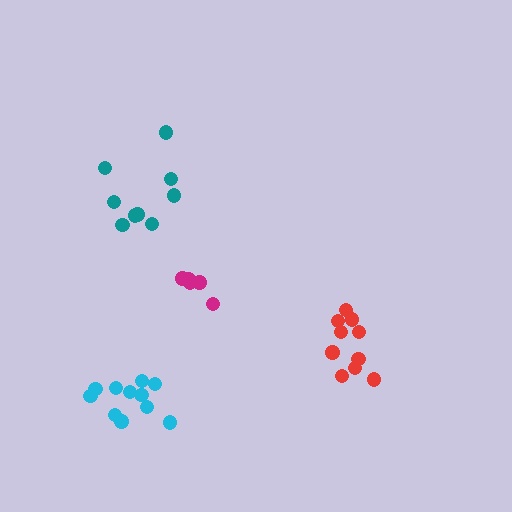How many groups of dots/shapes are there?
There are 4 groups.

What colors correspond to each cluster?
The clusters are colored: red, magenta, teal, cyan.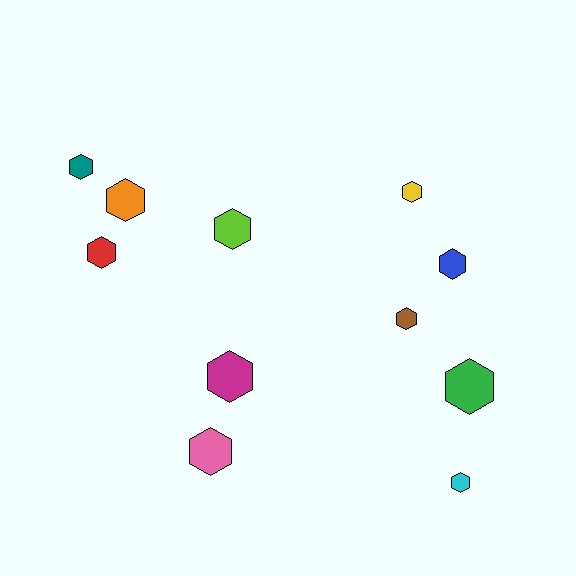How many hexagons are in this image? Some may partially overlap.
There are 11 hexagons.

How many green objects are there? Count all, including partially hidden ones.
There is 1 green object.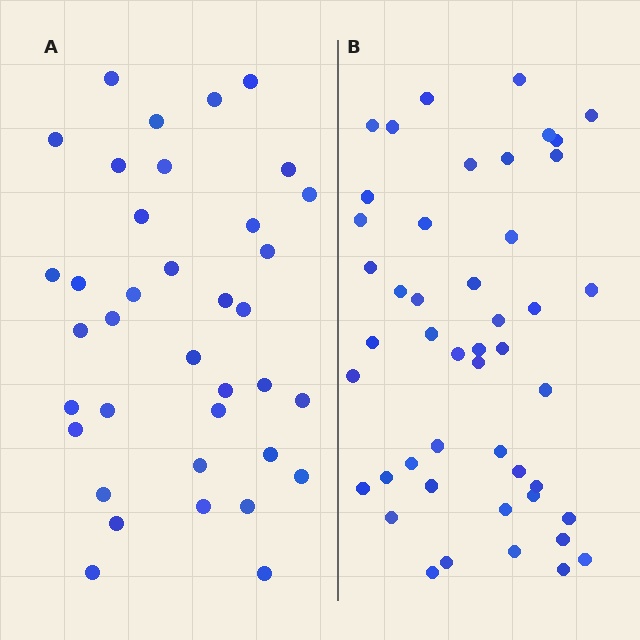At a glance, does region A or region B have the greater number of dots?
Region B (the right region) has more dots.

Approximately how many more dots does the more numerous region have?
Region B has roughly 10 or so more dots than region A.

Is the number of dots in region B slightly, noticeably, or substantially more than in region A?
Region B has noticeably more, but not dramatically so. The ratio is roughly 1.3 to 1.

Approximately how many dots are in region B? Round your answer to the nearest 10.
About 50 dots. (The exact count is 47, which rounds to 50.)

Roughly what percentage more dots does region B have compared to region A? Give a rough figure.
About 25% more.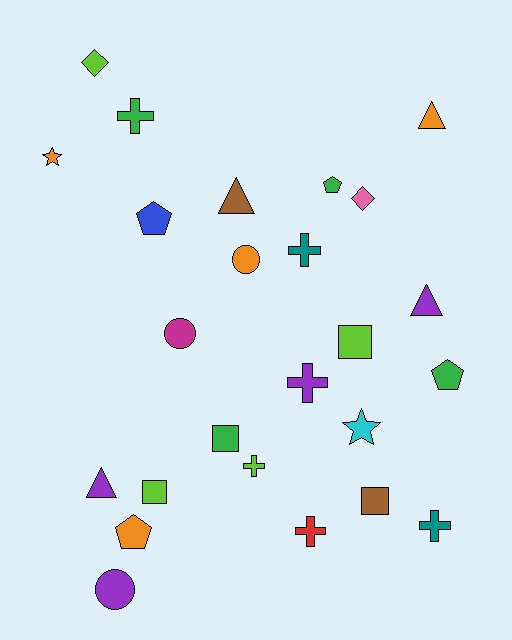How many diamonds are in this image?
There are 2 diamonds.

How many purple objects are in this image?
There are 4 purple objects.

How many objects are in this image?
There are 25 objects.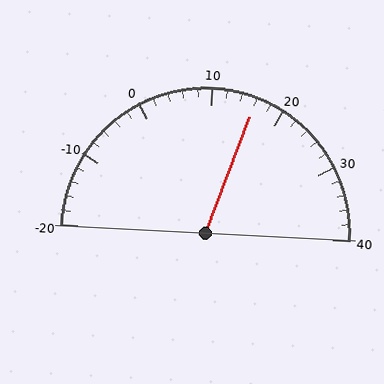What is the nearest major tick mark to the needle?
The nearest major tick mark is 20.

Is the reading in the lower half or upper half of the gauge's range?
The reading is in the upper half of the range (-20 to 40).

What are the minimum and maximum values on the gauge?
The gauge ranges from -20 to 40.